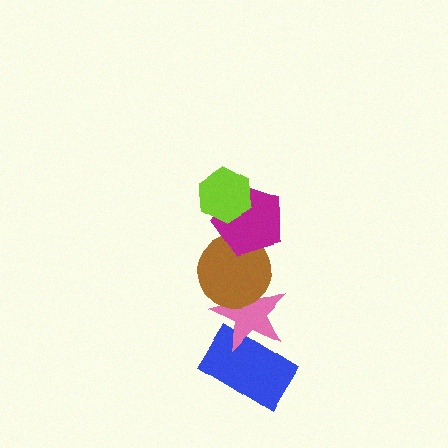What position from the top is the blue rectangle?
The blue rectangle is 5th from the top.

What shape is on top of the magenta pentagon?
The lime hexagon is on top of the magenta pentagon.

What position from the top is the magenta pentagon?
The magenta pentagon is 2nd from the top.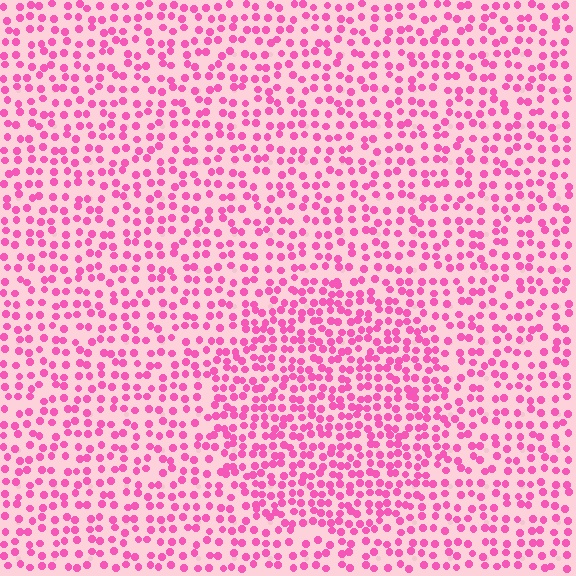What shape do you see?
I see a circle.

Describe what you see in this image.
The image contains small pink elements arranged at two different densities. A circle-shaped region is visible where the elements are more densely packed than the surrounding area.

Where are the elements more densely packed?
The elements are more densely packed inside the circle boundary.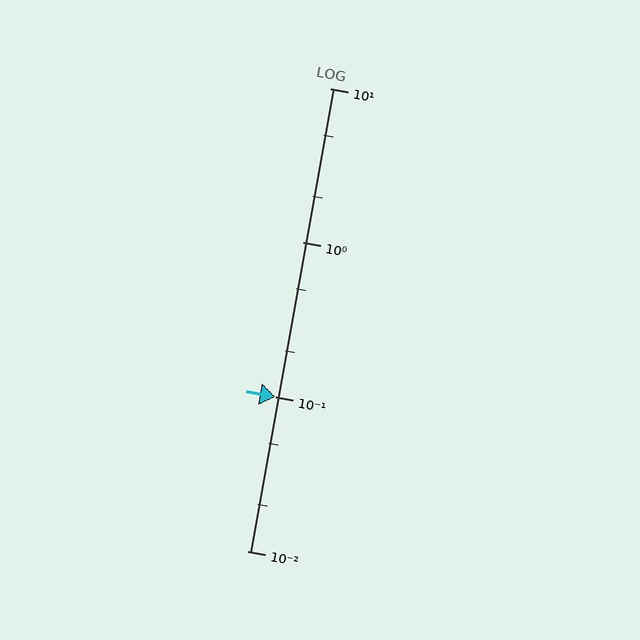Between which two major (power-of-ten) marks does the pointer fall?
The pointer is between 0.1 and 1.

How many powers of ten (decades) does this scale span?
The scale spans 3 decades, from 0.01 to 10.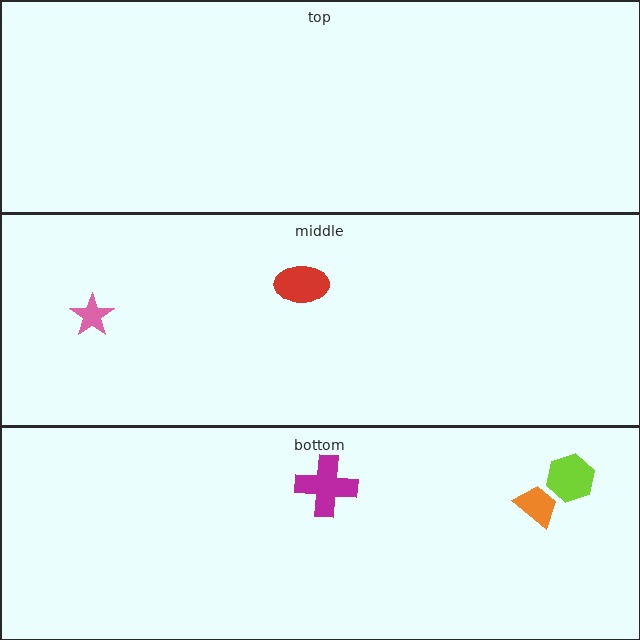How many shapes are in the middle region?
2.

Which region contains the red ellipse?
The middle region.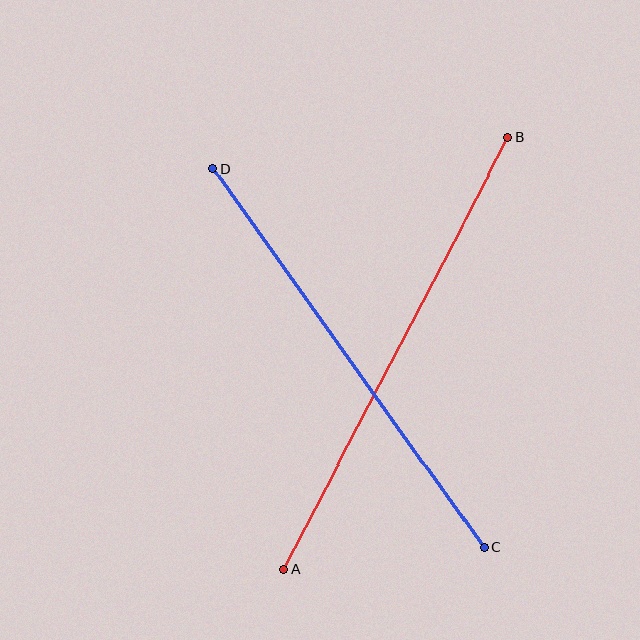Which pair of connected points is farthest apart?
Points A and B are farthest apart.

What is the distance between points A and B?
The distance is approximately 487 pixels.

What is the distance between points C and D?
The distance is approximately 466 pixels.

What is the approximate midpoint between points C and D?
The midpoint is at approximately (349, 358) pixels.